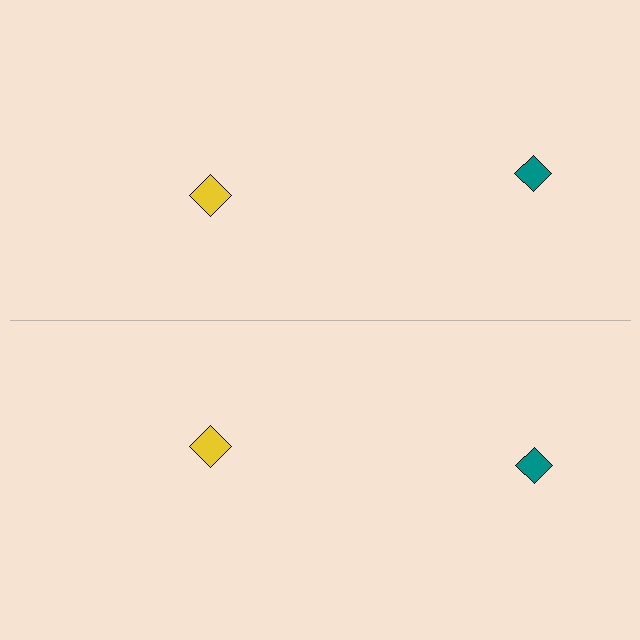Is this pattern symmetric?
Yes, this pattern has bilateral (reflection) symmetry.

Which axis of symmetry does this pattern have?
The pattern has a horizontal axis of symmetry running through the center of the image.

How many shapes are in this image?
There are 4 shapes in this image.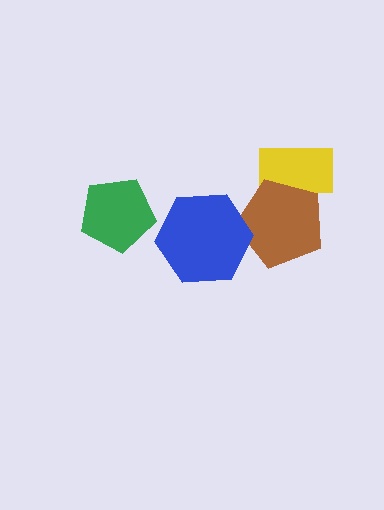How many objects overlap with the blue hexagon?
1 object overlaps with the blue hexagon.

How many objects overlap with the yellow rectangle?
1 object overlaps with the yellow rectangle.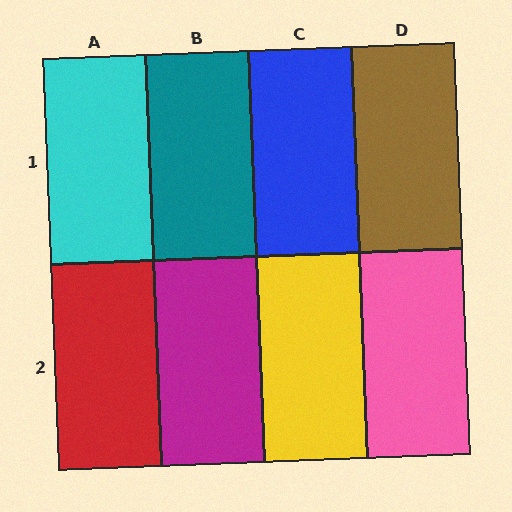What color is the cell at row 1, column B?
Teal.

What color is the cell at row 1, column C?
Blue.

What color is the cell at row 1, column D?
Brown.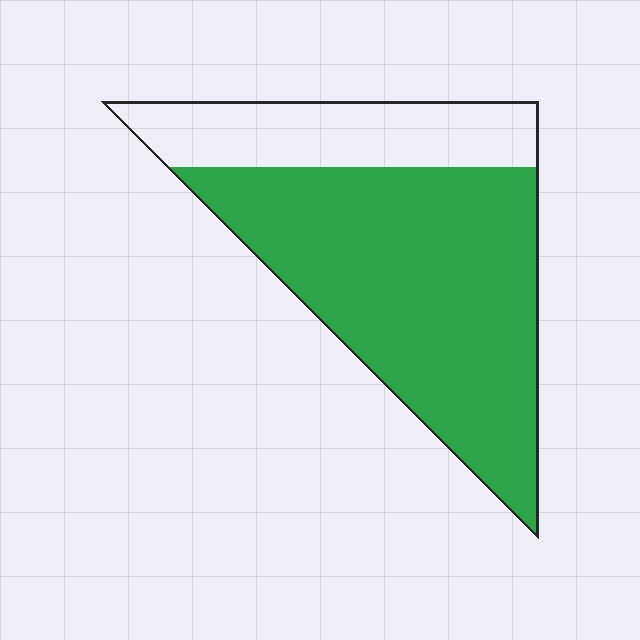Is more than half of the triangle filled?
Yes.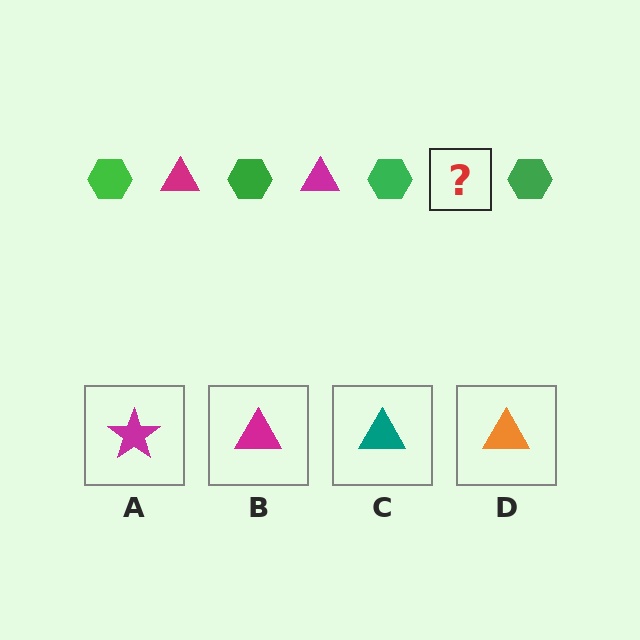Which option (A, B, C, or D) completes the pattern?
B.